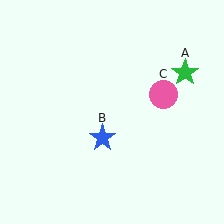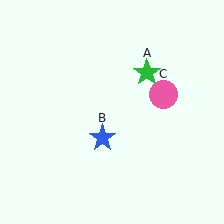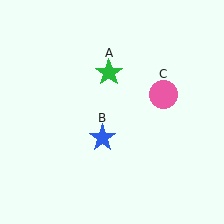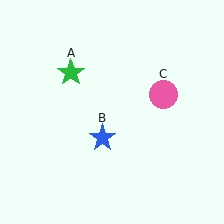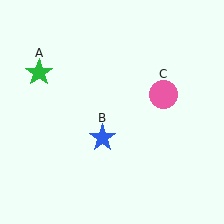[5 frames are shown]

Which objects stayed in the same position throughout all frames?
Blue star (object B) and pink circle (object C) remained stationary.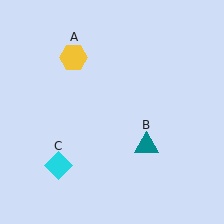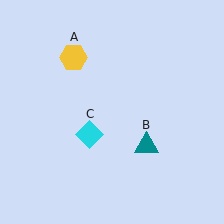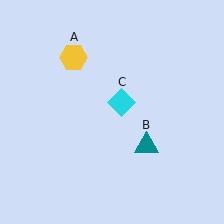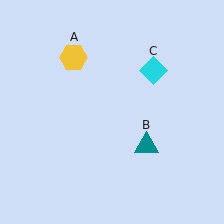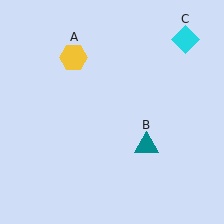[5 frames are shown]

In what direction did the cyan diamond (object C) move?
The cyan diamond (object C) moved up and to the right.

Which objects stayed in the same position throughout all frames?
Yellow hexagon (object A) and teal triangle (object B) remained stationary.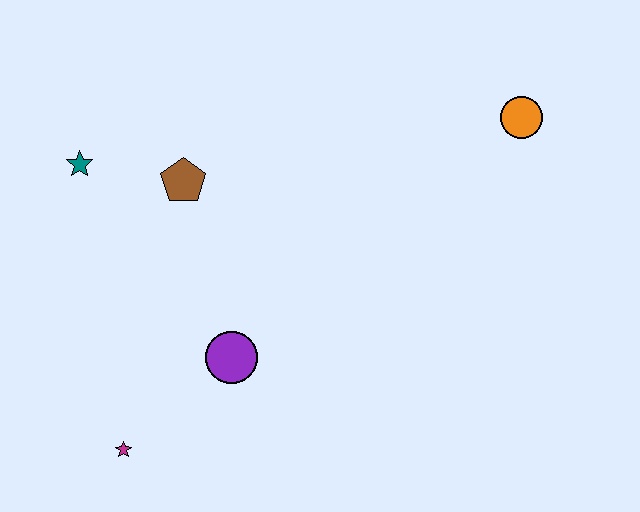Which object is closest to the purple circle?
The magenta star is closest to the purple circle.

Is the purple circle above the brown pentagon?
No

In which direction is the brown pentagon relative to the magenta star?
The brown pentagon is above the magenta star.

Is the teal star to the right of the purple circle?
No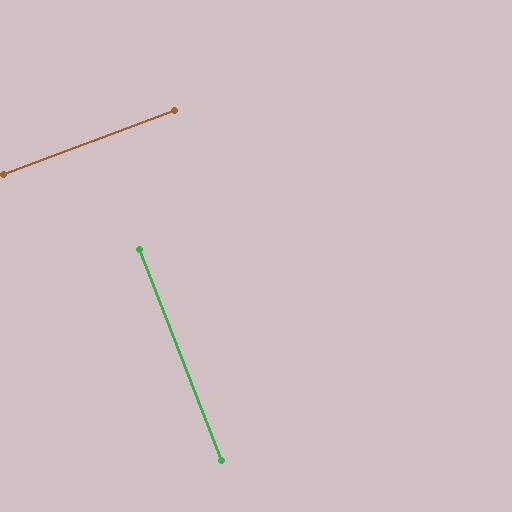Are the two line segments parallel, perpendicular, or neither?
Perpendicular — they meet at approximately 89°.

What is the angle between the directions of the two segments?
Approximately 89 degrees.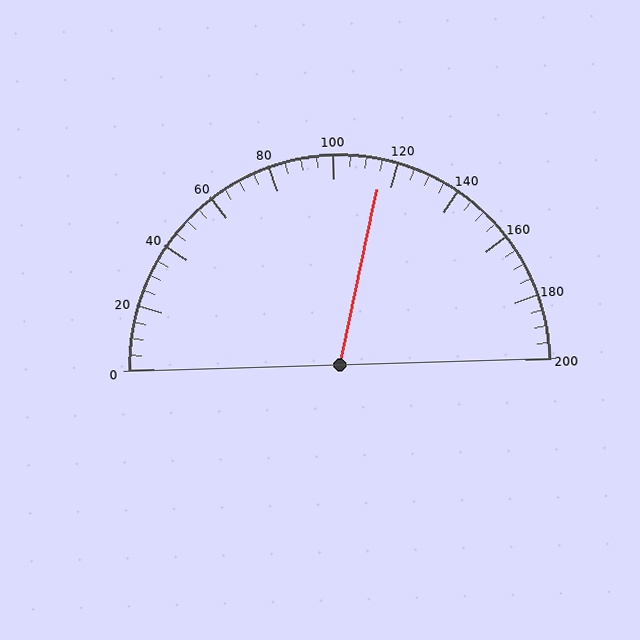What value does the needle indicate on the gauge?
The needle indicates approximately 115.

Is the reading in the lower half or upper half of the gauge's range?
The reading is in the upper half of the range (0 to 200).